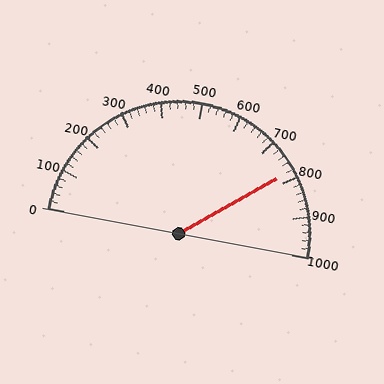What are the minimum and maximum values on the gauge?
The gauge ranges from 0 to 1000.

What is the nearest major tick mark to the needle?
The nearest major tick mark is 800.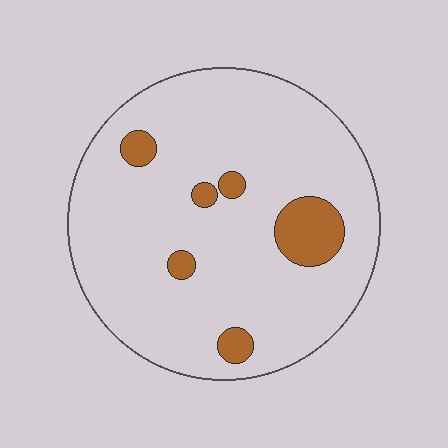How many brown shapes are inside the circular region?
6.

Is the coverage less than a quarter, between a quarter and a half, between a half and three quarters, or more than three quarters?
Less than a quarter.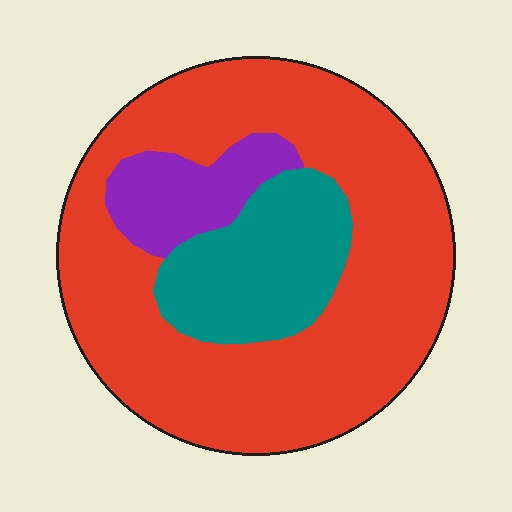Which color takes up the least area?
Purple, at roughly 10%.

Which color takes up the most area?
Red, at roughly 70%.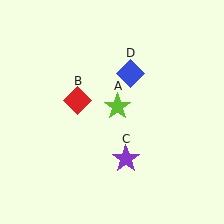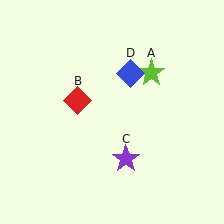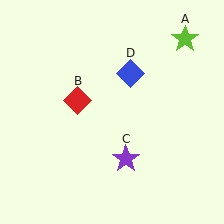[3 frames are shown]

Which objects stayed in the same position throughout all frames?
Red diamond (object B) and purple star (object C) and blue diamond (object D) remained stationary.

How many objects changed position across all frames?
1 object changed position: lime star (object A).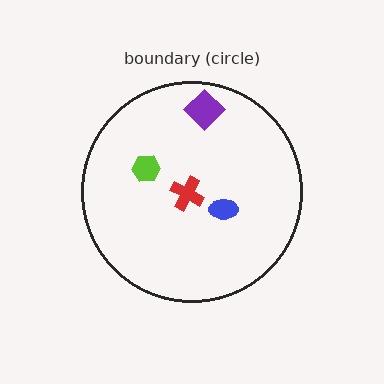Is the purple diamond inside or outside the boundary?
Inside.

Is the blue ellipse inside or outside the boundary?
Inside.